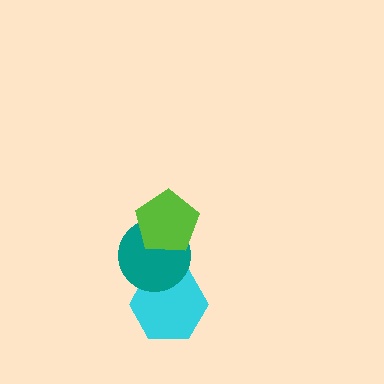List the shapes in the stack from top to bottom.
From top to bottom: the lime pentagon, the teal circle, the cyan hexagon.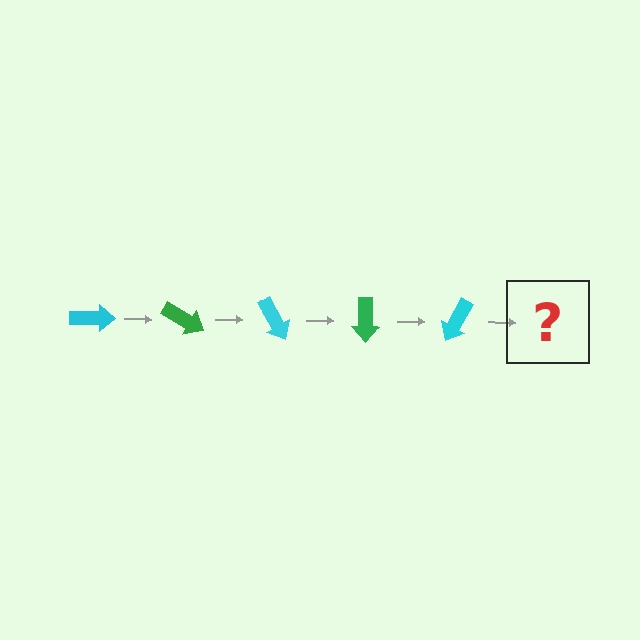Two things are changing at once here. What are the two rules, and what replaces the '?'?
The two rules are that it rotates 30 degrees each step and the color cycles through cyan and green. The '?' should be a green arrow, rotated 150 degrees from the start.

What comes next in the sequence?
The next element should be a green arrow, rotated 150 degrees from the start.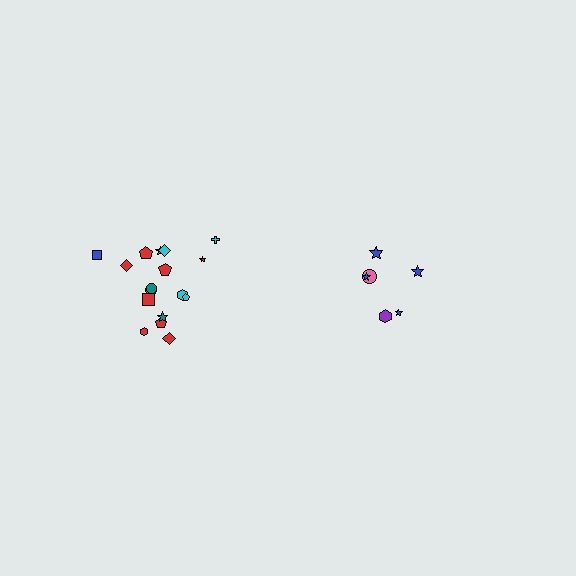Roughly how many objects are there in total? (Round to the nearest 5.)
Roughly 25 objects in total.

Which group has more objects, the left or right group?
The left group.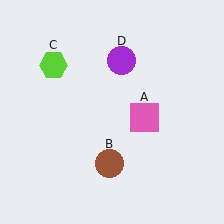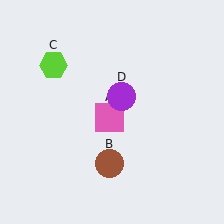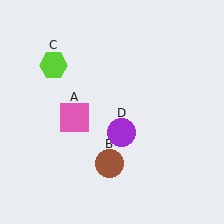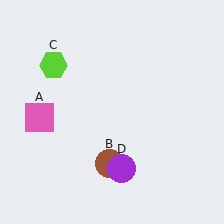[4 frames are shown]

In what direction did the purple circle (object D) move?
The purple circle (object D) moved down.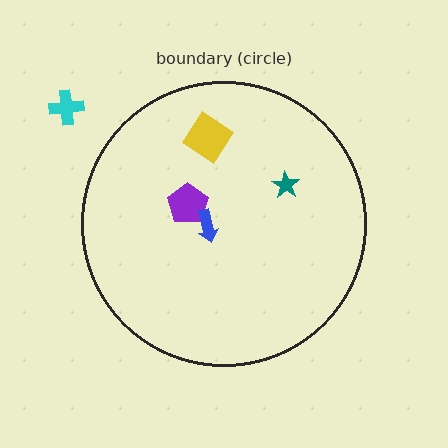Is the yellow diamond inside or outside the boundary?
Inside.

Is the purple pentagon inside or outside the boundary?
Inside.